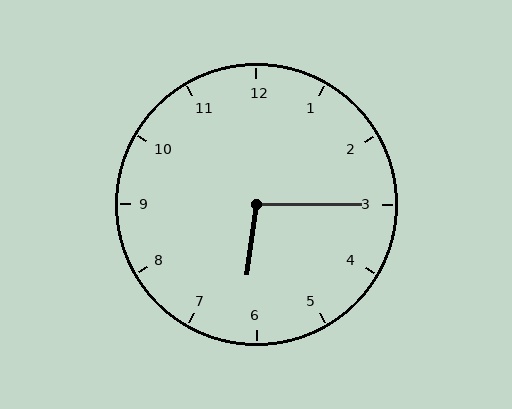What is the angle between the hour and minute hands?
Approximately 98 degrees.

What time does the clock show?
6:15.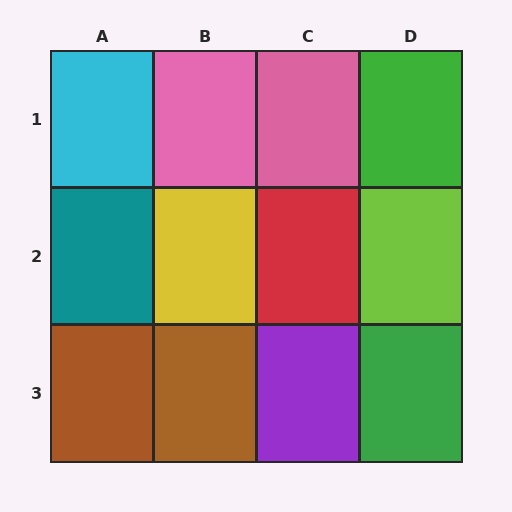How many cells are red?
1 cell is red.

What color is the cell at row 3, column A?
Brown.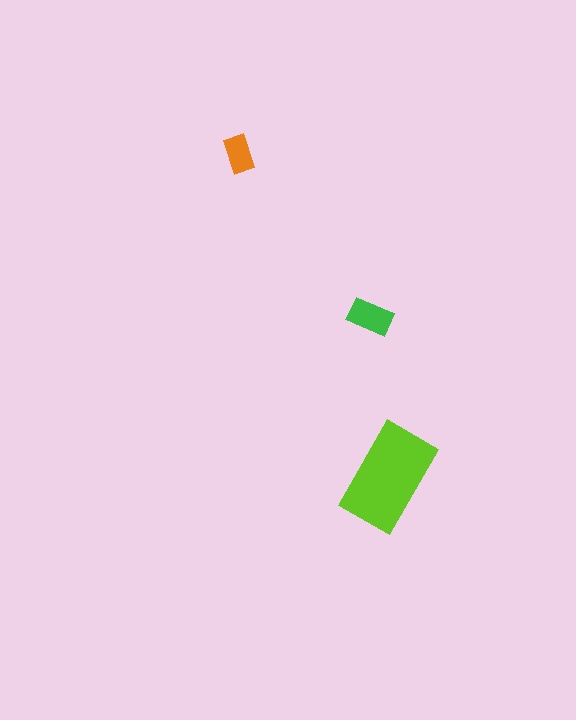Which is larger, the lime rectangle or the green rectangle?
The lime one.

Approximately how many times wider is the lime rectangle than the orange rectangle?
About 3 times wider.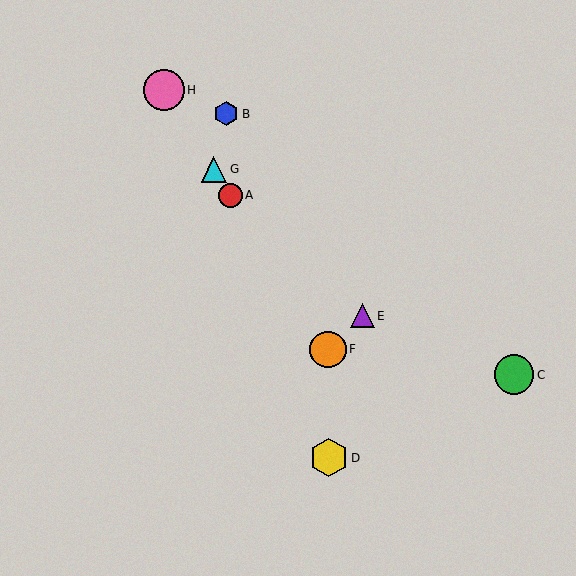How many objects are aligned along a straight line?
4 objects (A, F, G, H) are aligned along a straight line.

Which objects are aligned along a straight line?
Objects A, F, G, H are aligned along a straight line.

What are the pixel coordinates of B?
Object B is at (226, 114).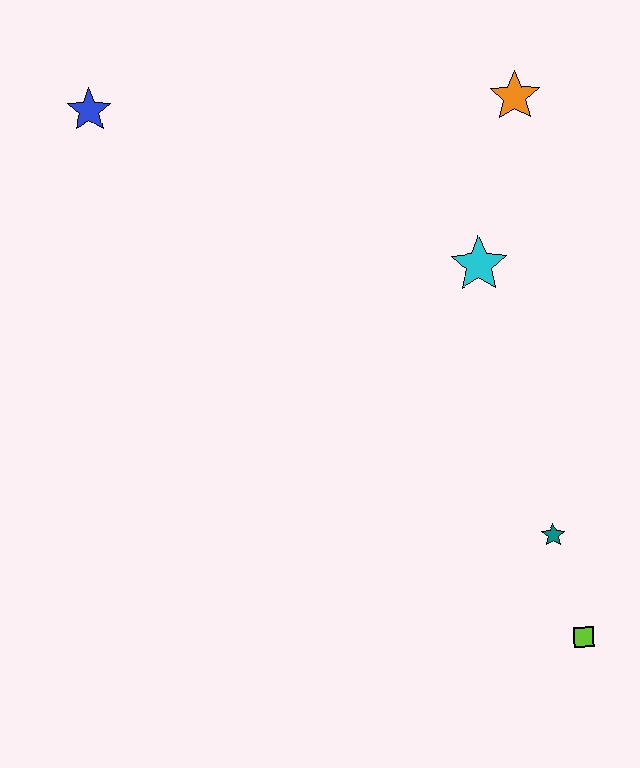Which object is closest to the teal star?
The lime square is closest to the teal star.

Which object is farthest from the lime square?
The blue star is farthest from the lime square.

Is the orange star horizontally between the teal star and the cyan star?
Yes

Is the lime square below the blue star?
Yes